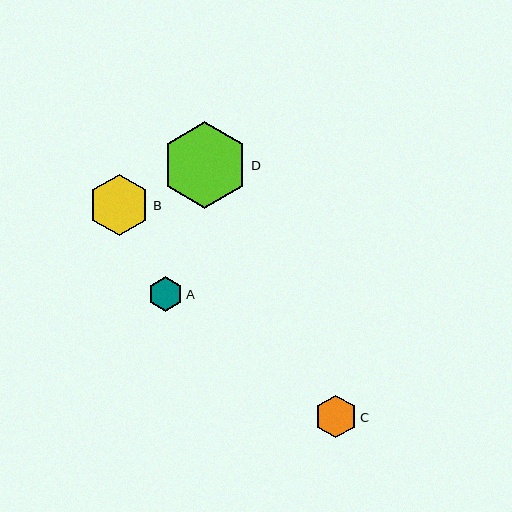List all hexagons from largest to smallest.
From largest to smallest: D, B, C, A.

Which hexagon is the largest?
Hexagon D is the largest with a size of approximately 87 pixels.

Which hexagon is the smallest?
Hexagon A is the smallest with a size of approximately 35 pixels.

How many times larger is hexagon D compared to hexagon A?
Hexagon D is approximately 2.5 times the size of hexagon A.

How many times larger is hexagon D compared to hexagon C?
Hexagon D is approximately 2.0 times the size of hexagon C.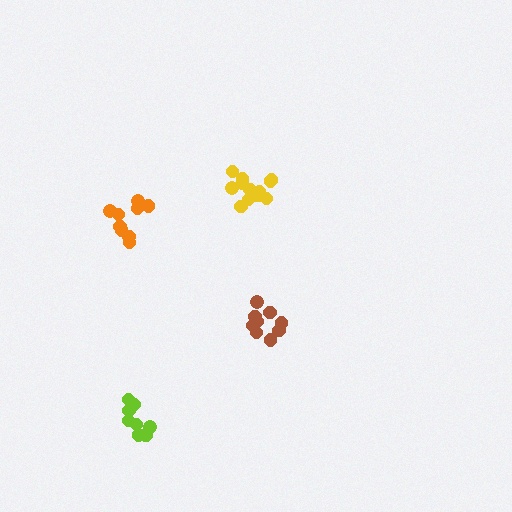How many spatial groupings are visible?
There are 4 spatial groupings.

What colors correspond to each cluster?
The clusters are colored: yellow, orange, lime, brown.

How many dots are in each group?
Group 1: 12 dots, Group 2: 9 dots, Group 3: 9 dots, Group 4: 9 dots (39 total).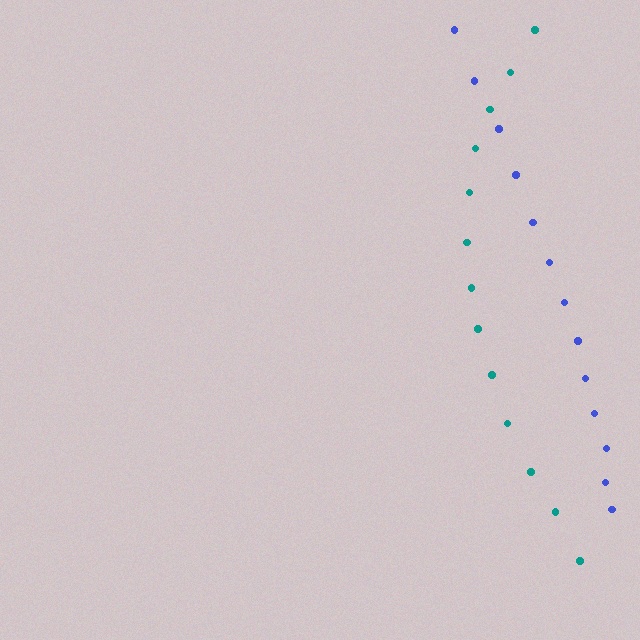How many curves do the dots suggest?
There are 2 distinct paths.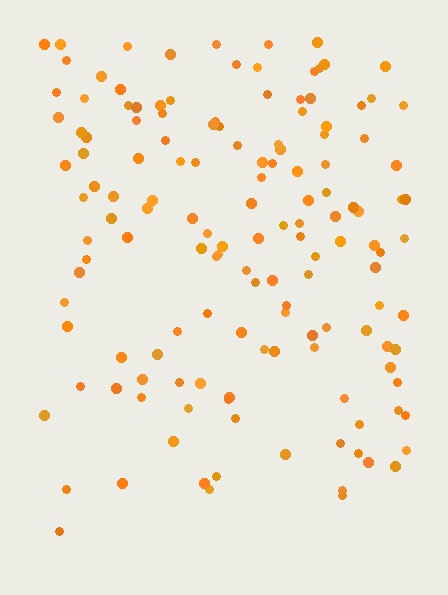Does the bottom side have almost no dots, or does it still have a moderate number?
Still a moderate number, just noticeably fewer than the top.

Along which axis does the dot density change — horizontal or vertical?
Vertical.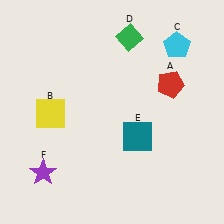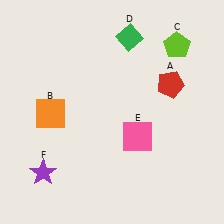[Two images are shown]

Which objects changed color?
B changed from yellow to orange. C changed from cyan to lime. E changed from teal to pink.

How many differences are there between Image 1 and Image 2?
There are 3 differences between the two images.